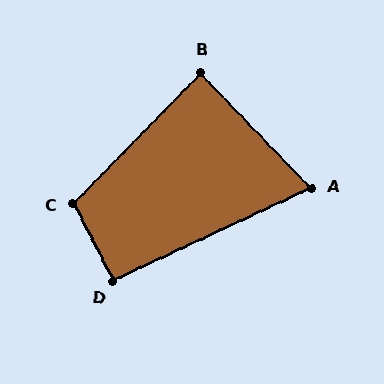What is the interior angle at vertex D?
Approximately 92 degrees (approximately right).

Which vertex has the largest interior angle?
C, at approximately 109 degrees.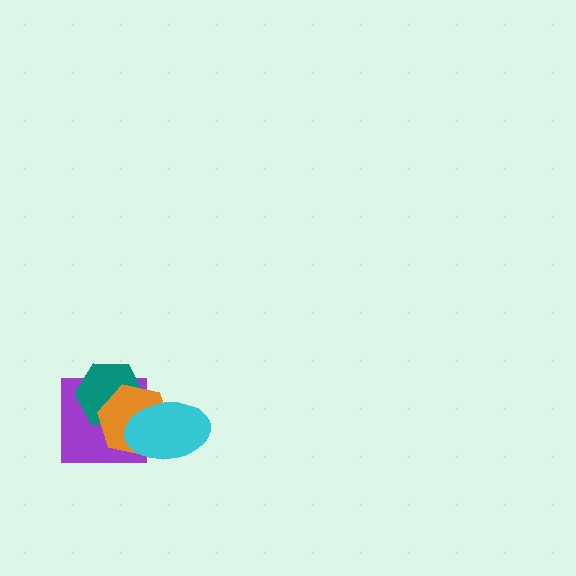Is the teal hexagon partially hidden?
Yes, it is partially covered by another shape.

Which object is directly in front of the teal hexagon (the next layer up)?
The orange hexagon is directly in front of the teal hexagon.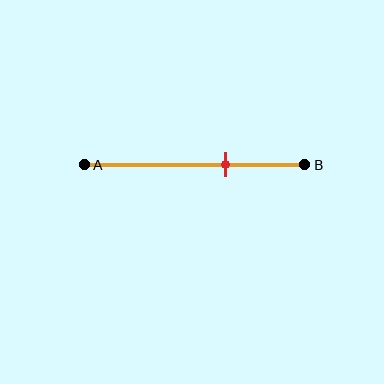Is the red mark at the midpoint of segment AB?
No, the mark is at about 65% from A, not at the 50% midpoint.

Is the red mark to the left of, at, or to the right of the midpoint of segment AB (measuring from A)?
The red mark is to the right of the midpoint of segment AB.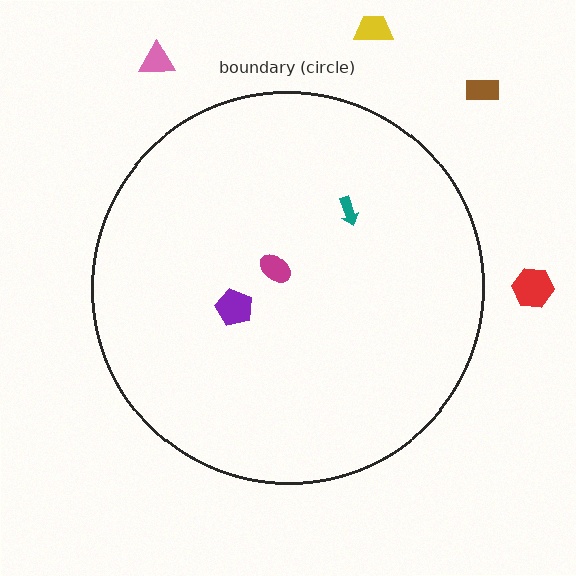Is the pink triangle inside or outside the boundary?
Outside.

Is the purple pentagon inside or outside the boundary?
Inside.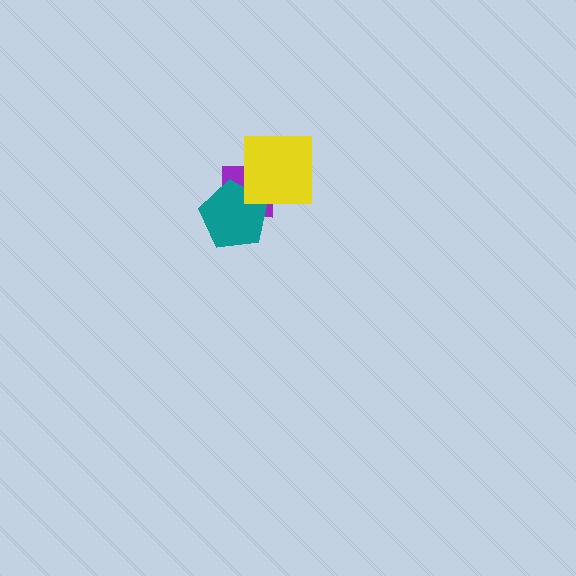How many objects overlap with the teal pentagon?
1 object overlaps with the teal pentagon.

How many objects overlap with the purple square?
2 objects overlap with the purple square.